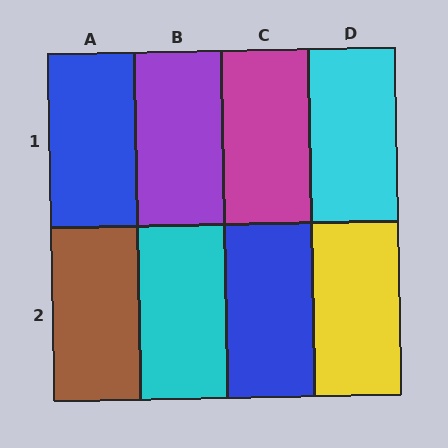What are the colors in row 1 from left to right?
Blue, purple, magenta, cyan.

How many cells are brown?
1 cell is brown.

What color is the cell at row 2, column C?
Blue.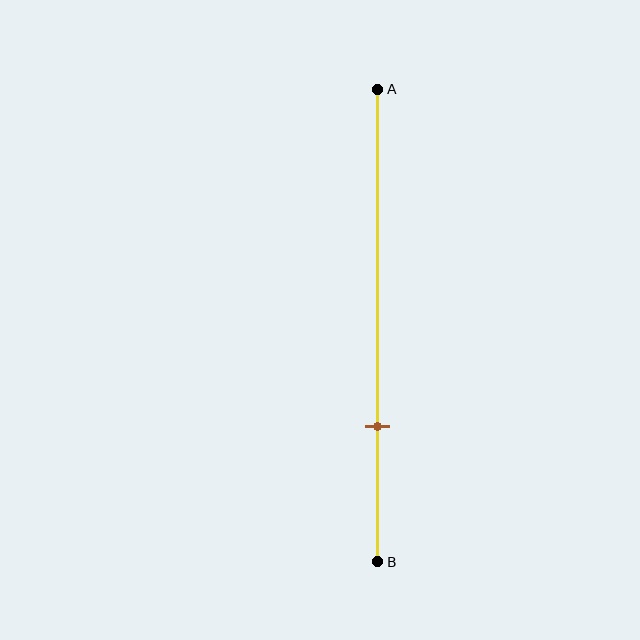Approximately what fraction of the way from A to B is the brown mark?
The brown mark is approximately 70% of the way from A to B.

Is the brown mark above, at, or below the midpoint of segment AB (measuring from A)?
The brown mark is below the midpoint of segment AB.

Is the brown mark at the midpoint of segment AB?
No, the mark is at about 70% from A, not at the 50% midpoint.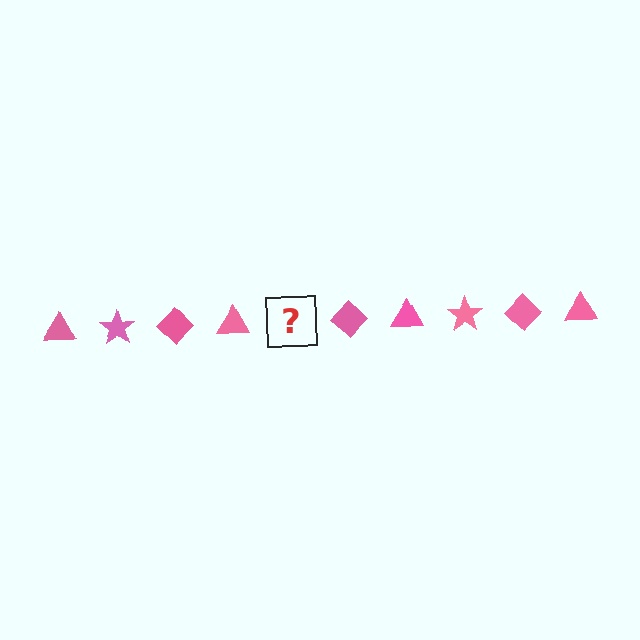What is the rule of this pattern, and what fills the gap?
The rule is that the pattern cycles through triangle, star, diamond shapes in pink. The gap should be filled with a pink star.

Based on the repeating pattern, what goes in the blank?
The blank should be a pink star.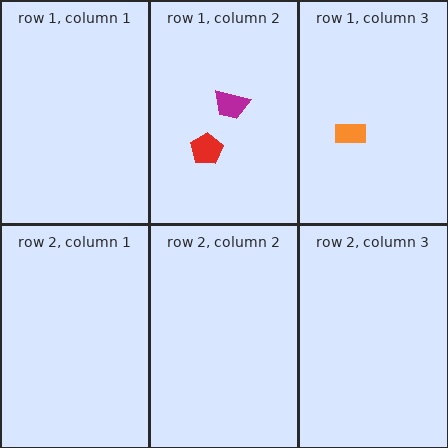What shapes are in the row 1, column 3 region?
The orange rectangle.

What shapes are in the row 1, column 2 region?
The red pentagon, the magenta trapezoid.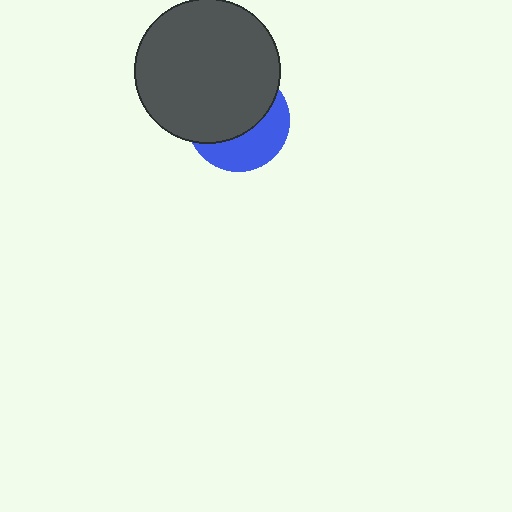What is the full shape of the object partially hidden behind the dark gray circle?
The partially hidden object is a blue circle.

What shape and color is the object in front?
The object in front is a dark gray circle.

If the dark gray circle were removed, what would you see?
You would see the complete blue circle.